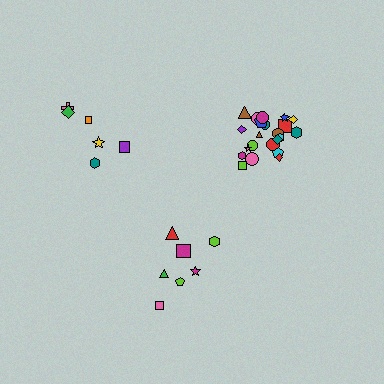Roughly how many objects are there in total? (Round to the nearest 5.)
Roughly 35 objects in total.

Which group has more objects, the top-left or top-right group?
The top-right group.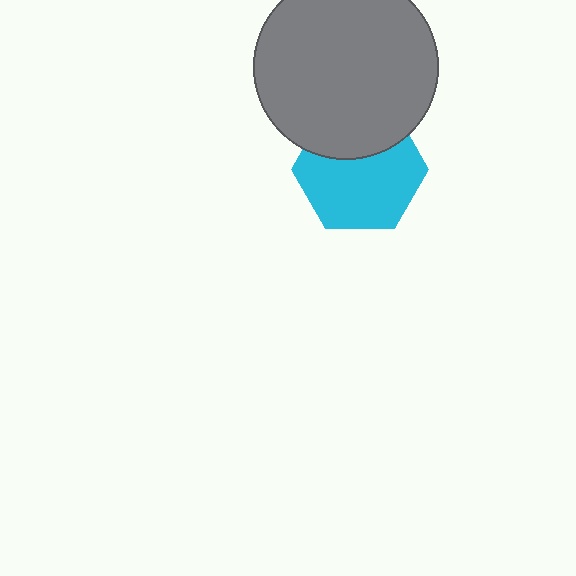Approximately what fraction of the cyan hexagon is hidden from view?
Roughly 33% of the cyan hexagon is hidden behind the gray circle.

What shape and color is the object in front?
The object in front is a gray circle.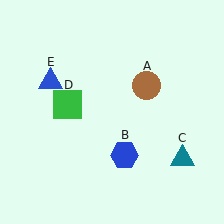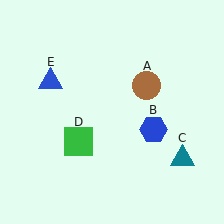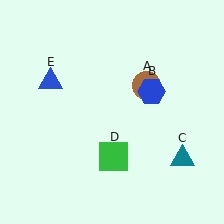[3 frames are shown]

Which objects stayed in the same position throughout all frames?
Brown circle (object A) and teal triangle (object C) and blue triangle (object E) remained stationary.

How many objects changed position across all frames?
2 objects changed position: blue hexagon (object B), green square (object D).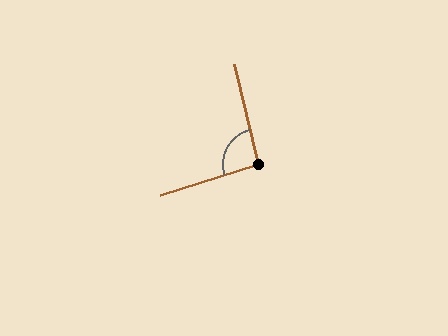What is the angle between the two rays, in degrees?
Approximately 94 degrees.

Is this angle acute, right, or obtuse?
It is approximately a right angle.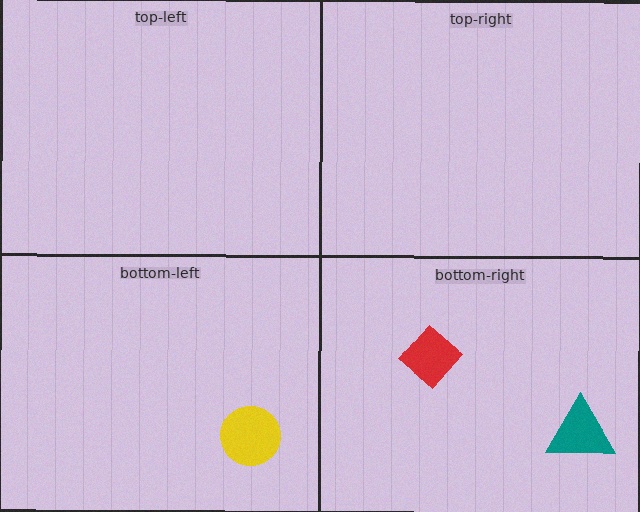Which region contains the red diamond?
The bottom-right region.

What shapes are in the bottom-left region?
The yellow circle.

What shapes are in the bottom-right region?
The red diamond, the teal triangle.